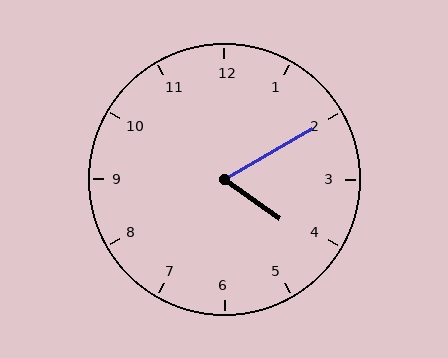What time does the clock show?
4:10.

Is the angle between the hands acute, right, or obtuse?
It is acute.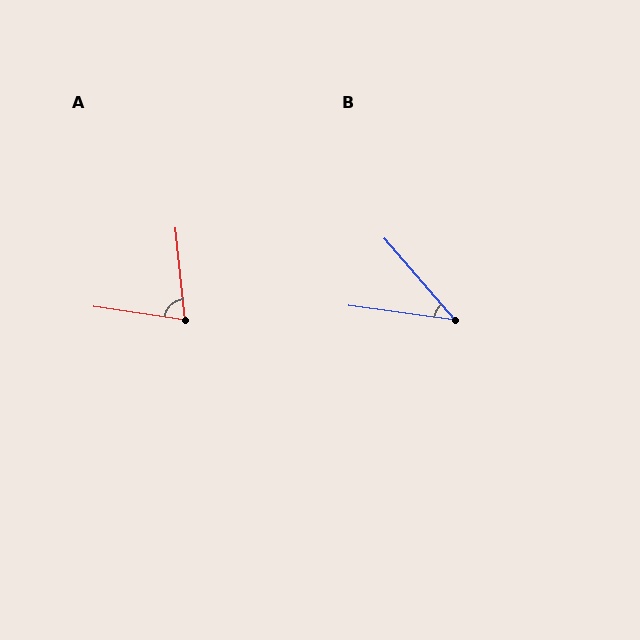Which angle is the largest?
A, at approximately 76 degrees.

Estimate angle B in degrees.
Approximately 41 degrees.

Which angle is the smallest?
B, at approximately 41 degrees.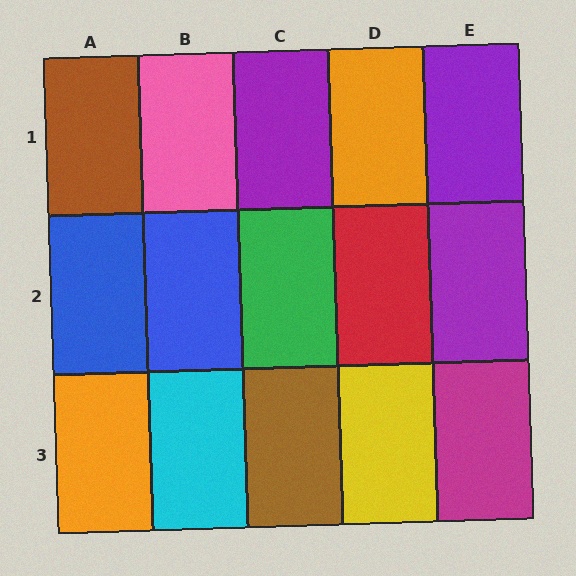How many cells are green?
1 cell is green.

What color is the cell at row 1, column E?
Purple.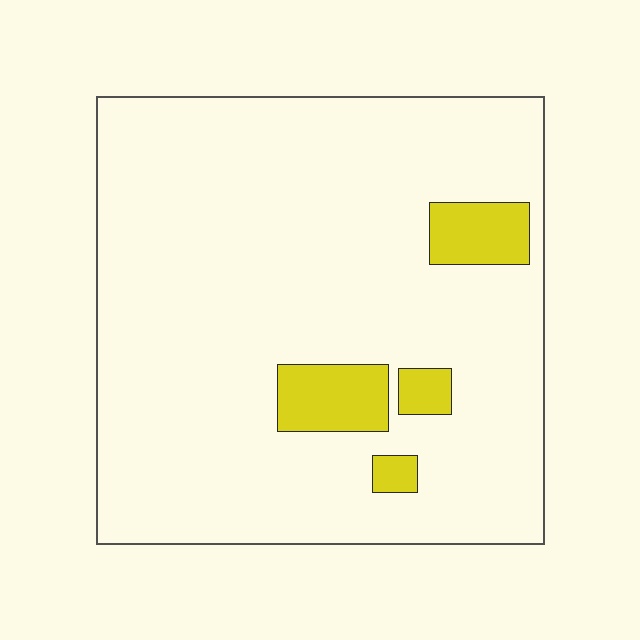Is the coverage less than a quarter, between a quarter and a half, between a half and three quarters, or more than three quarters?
Less than a quarter.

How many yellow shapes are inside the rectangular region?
4.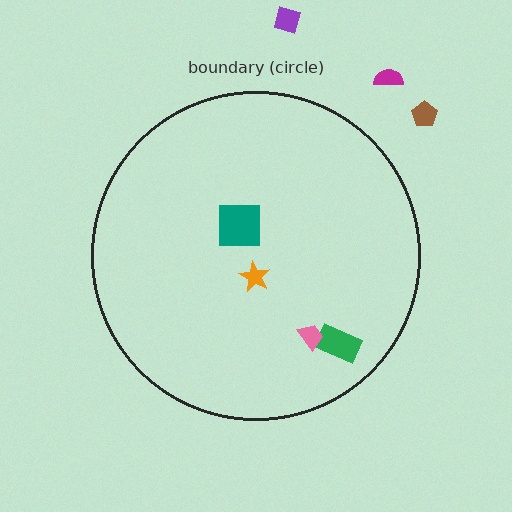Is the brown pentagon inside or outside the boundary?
Outside.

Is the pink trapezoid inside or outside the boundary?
Inside.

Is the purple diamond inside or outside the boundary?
Outside.